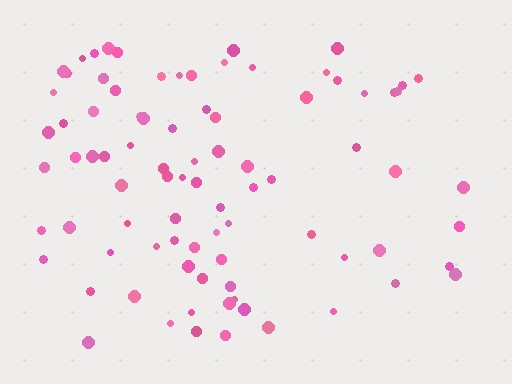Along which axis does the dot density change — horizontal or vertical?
Horizontal.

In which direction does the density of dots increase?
From right to left, with the left side densest.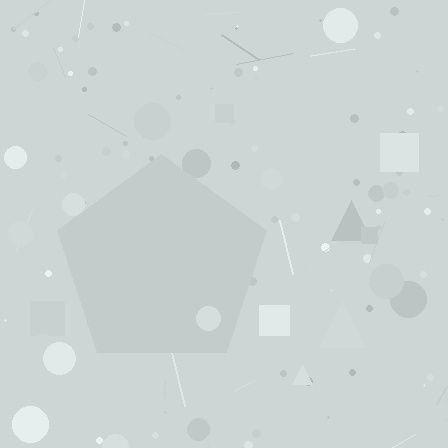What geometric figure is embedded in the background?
A pentagon is embedded in the background.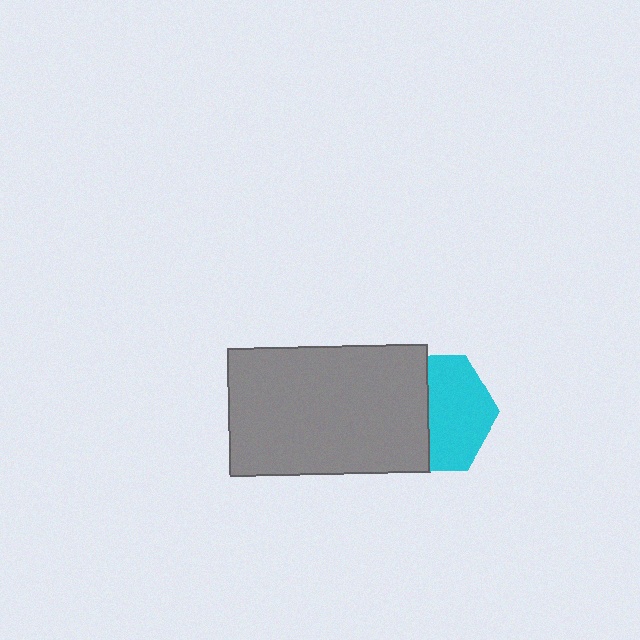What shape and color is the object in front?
The object in front is a gray rectangle.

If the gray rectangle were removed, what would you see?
You would see the complete cyan hexagon.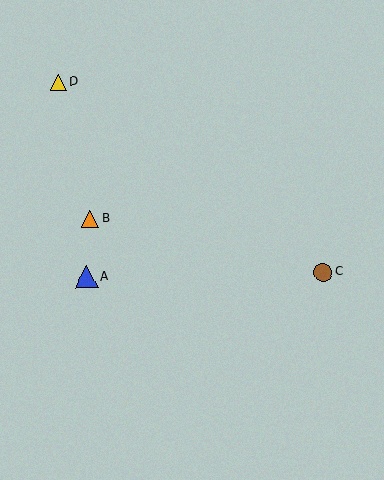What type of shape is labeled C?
Shape C is a brown circle.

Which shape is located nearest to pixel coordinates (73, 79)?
The yellow triangle (labeled D) at (58, 82) is nearest to that location.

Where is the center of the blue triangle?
The center of the blue triangle is at (86, 277).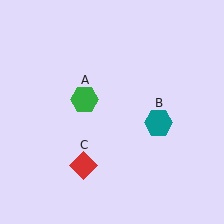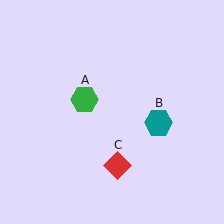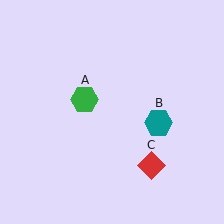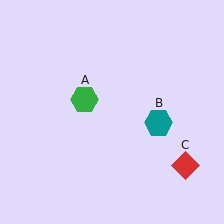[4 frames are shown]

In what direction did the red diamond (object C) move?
The red diamond (object C) moved right.